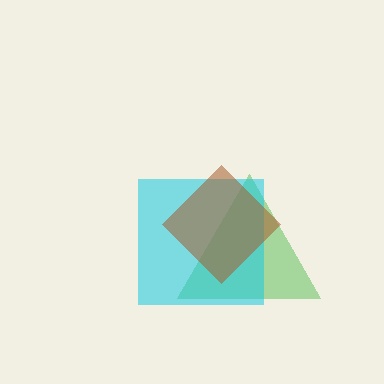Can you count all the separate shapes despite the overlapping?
Yes, there are 3 separate shapes.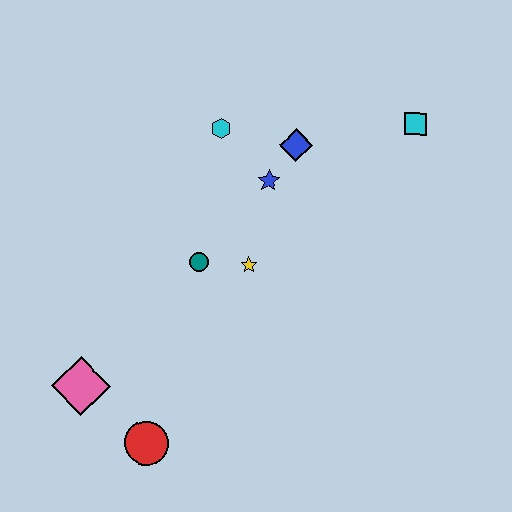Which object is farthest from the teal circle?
The cyan square is farthest from the teal circle.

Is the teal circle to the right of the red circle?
Yes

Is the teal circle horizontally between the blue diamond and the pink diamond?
Yes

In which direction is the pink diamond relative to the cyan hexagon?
The pink diamond is below the cyan hexagon.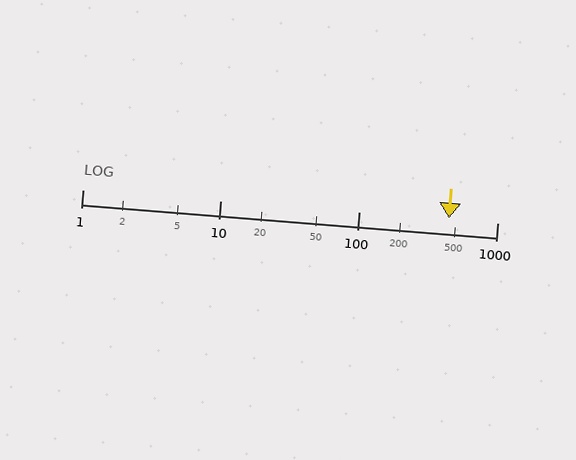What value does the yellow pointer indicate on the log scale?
The pointer indicates approximately 450.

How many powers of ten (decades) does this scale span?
The scale spans 3 decades, from 1 to 1000.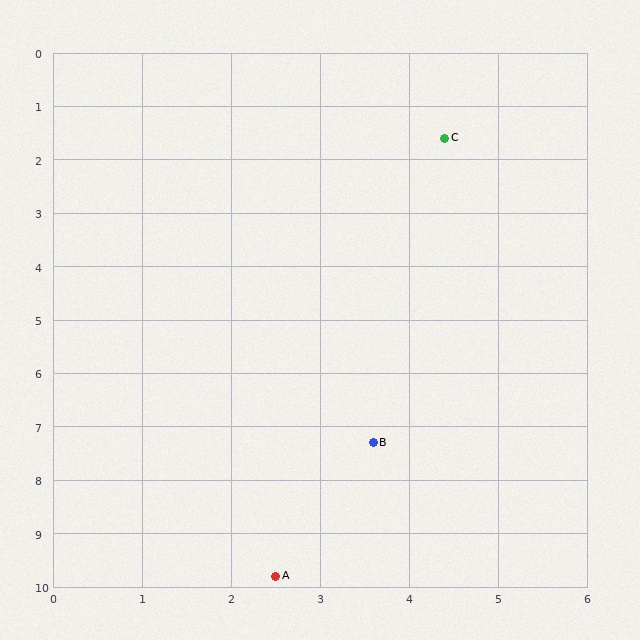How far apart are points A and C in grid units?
Points A and C are about 8.4 grid units apart.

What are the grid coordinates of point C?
Point C is at approximately (4.4, 1.6).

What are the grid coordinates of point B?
Point B is at approximately (3.6, 7.3).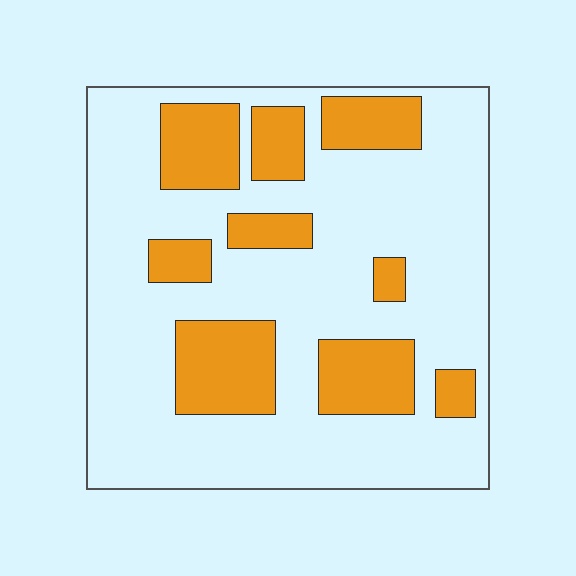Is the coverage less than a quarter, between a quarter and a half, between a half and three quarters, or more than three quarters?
Between a quarter and a half.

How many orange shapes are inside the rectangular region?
9.